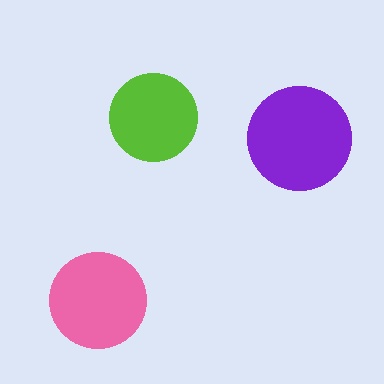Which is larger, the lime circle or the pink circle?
The pink one.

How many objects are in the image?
There are 3 objects in the image.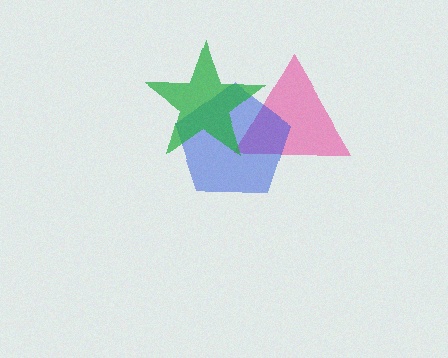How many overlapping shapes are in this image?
There are 3 overlapping shapes in the image.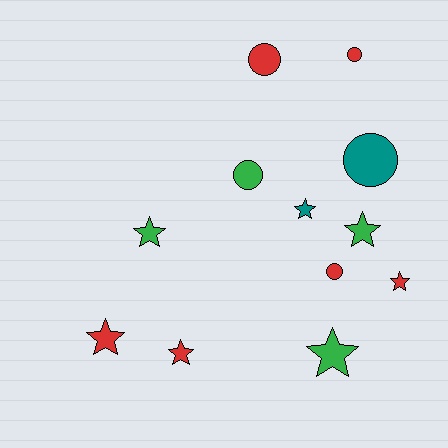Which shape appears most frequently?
Star, with 7 objects.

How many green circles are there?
There is 1 green circle.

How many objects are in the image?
There are 12 objects.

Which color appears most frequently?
Red, with 6 objects.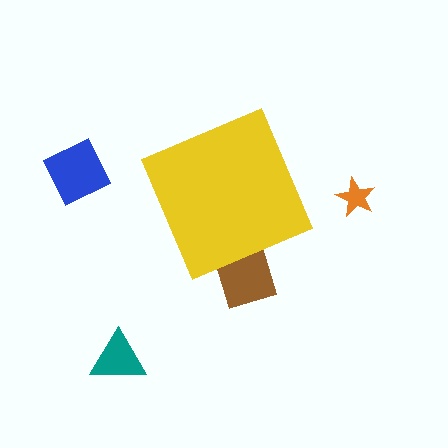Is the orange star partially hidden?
No, the orange star is fully visible.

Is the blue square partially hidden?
No, the blue square is fully visible.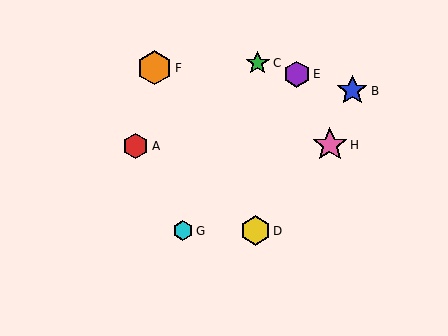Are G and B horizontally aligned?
No, G is at y≈231 and B is at y≈91.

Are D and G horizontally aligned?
Yes, both are at y≈231.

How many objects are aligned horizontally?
2 objects (D, G) are aligned horizontally.